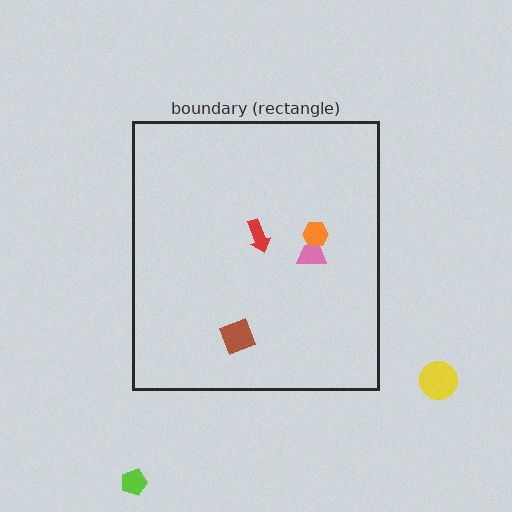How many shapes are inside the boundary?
4 inside, 2 outside.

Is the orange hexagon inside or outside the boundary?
Inside.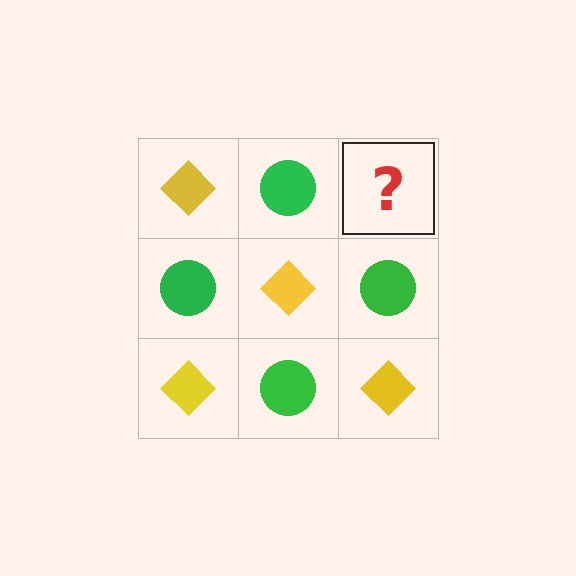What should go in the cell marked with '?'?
The missing cell should contain a yellow diamond.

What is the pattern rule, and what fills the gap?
The rule is that it alternates yellow diamond and green circle in a checkerboard pattern. The gap should be filled with a yellow diamond.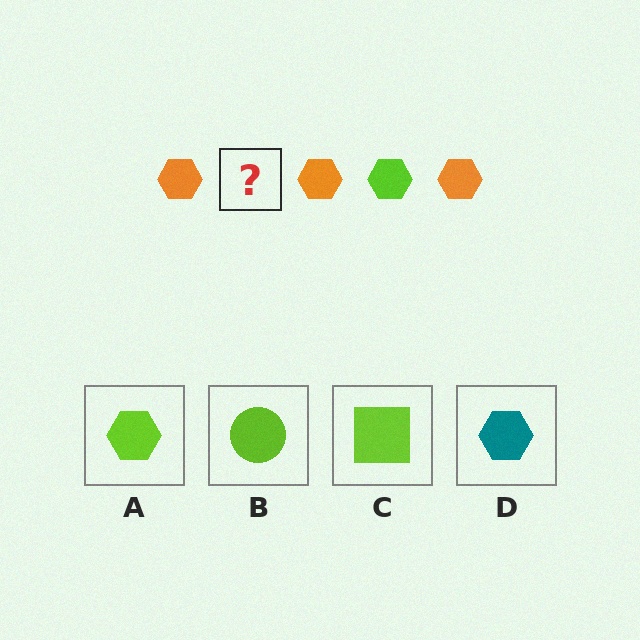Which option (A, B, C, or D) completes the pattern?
A.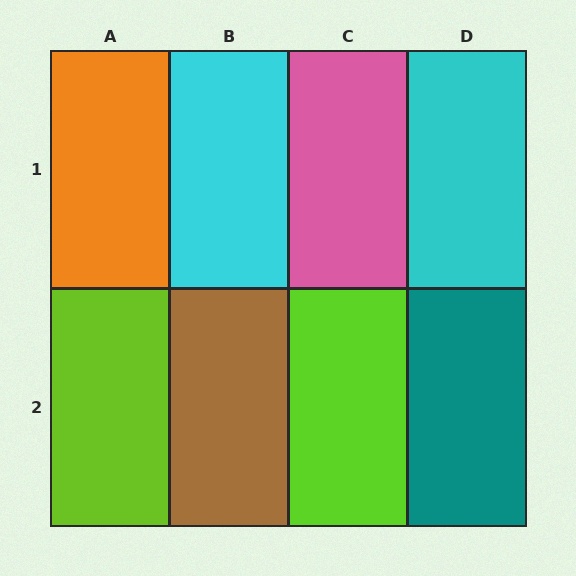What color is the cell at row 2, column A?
Lime.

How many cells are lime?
2 cells are lime.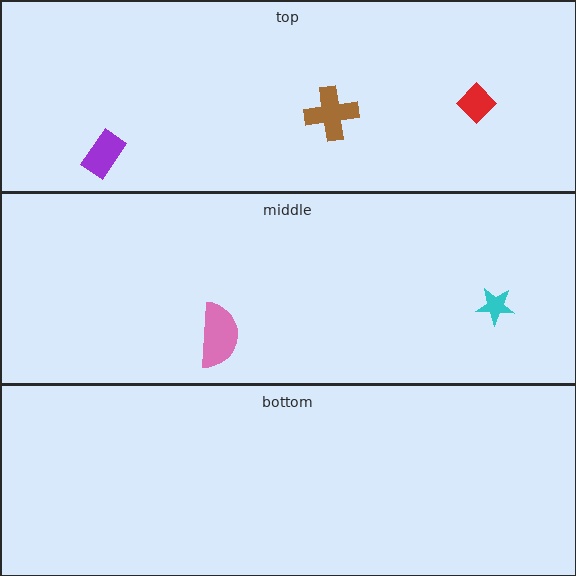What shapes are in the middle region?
The cyan star, the pink semicircle.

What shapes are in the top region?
The brown cross, the purple rectangle, the red diamond.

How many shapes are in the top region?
3.